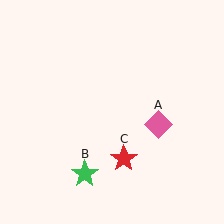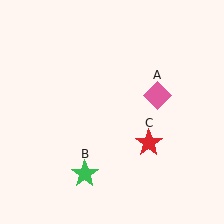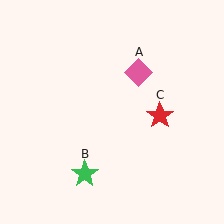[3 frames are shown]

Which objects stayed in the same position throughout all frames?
Green star (object B) remained stationary.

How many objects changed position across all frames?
2 objects changed position: pink diamond (object A), red star (object C).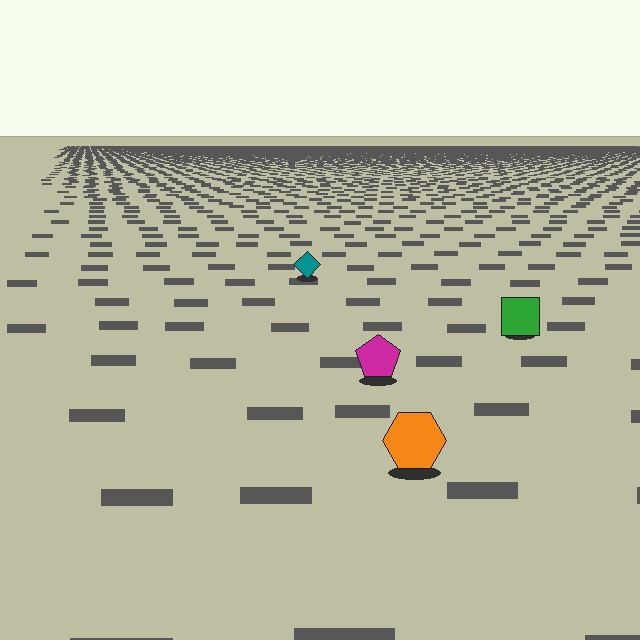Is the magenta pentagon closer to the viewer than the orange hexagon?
No. The orange hexagon is closer — you can tell from the texture gradient: the ground texture is coarser near it.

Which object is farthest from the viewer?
The teal diamond is farthest from the viewer. It appears smaller and the ground texture around it is denser.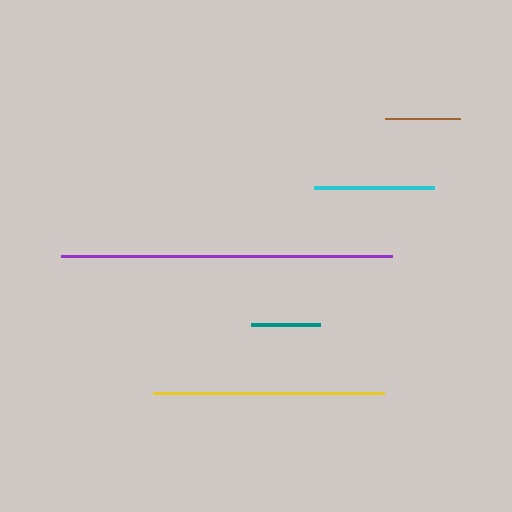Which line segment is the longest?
The purple line is the longest at approximately 331 pixels.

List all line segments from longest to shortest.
From longest to shortest: purple, yellow, cyan, brown, teal.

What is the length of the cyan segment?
The cyan segment is approximately 119 pixels long.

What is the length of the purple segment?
The purple segment is approximately 331 pixels long.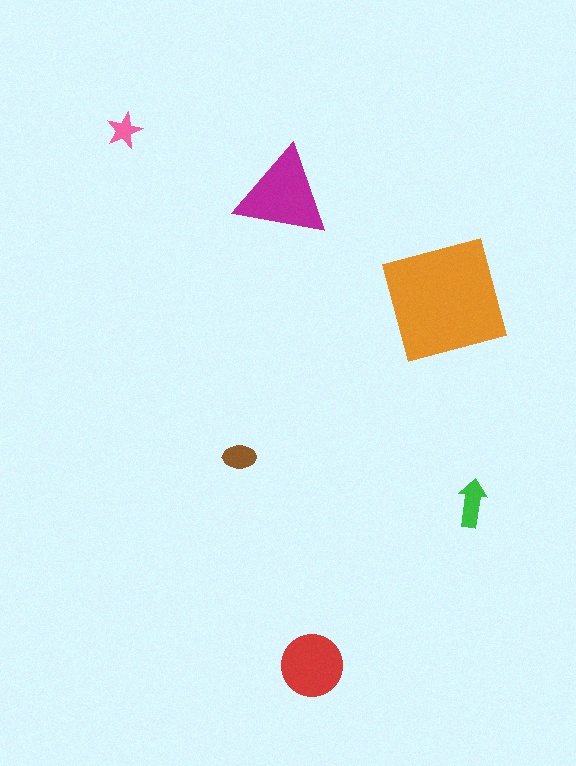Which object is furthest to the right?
The green arrow is rightmost.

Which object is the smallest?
The pink star.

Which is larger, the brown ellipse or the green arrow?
The green arrow.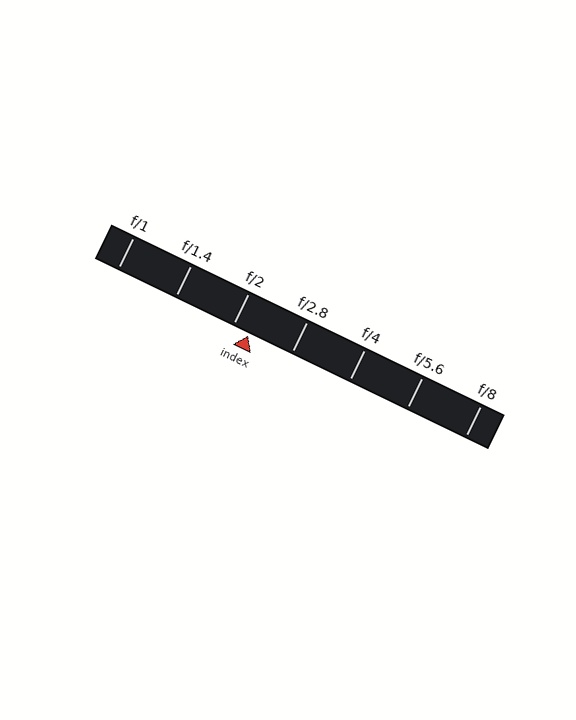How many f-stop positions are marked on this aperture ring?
There are 7 f-stop positions marked.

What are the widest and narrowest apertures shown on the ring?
The widest aperture shown is f/1 and the narrowest is f/8.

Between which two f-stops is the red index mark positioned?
The index mark is between f/2 and f/2.8.